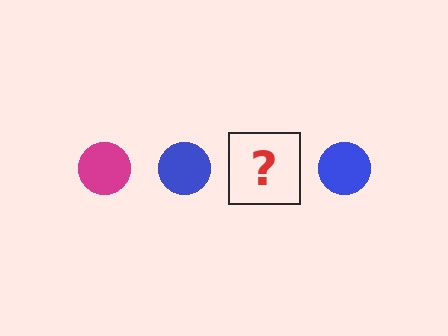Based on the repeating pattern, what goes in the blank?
The blank should be a magenta circle.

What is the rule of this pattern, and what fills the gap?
The rule is that the pattern cycles through magenta, blue circles. The gap should be filled with a magenta circle.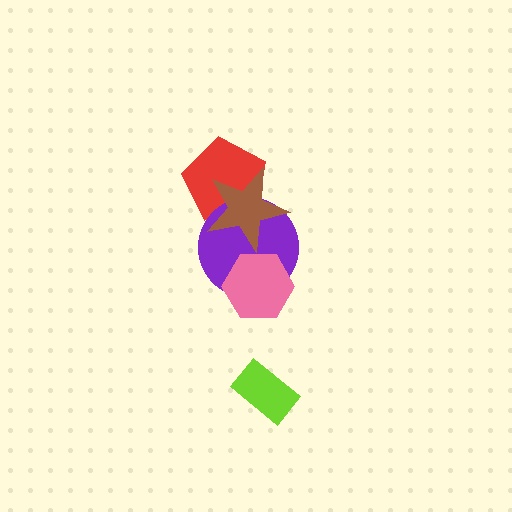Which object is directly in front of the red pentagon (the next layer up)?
The purple circle is directly in front of the red pentagon.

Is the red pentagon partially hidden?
Yes, it is partially covered by another shape.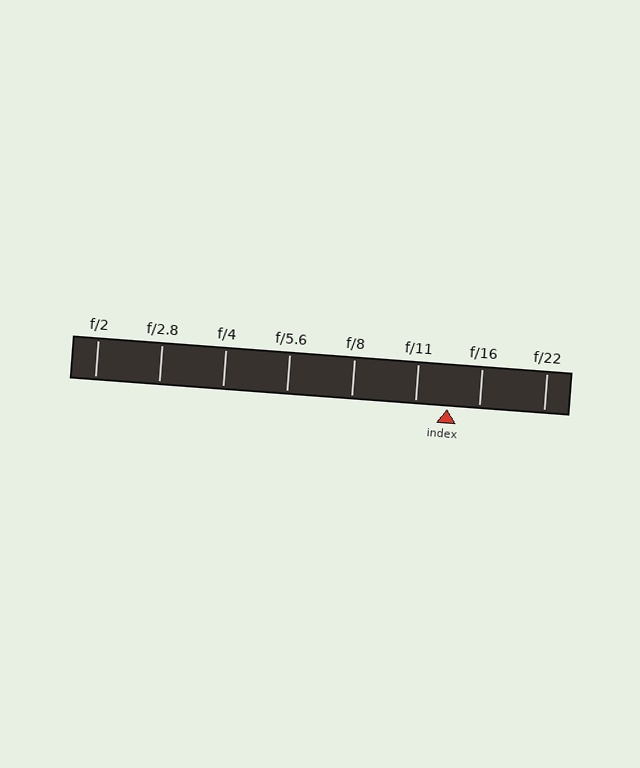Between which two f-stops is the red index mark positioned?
The index mark is between f/11 and f/16.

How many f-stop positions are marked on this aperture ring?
There are 8 f-stop positions marked.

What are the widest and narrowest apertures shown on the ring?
The widest aperture shown is f/2 and the narrowest is f/22.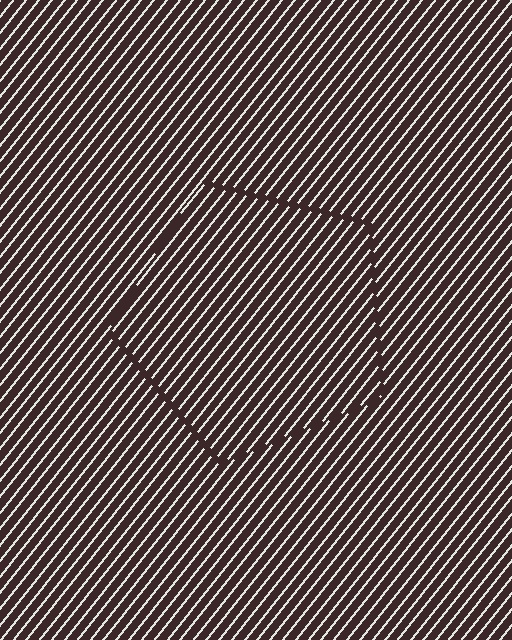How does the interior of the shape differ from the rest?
The interior of the shape contains the same grating, shifted by half a period — the contour is defined by the phase discontinuity where line-ends from the inner and outer gratings abut.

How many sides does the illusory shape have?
5 sides — the line-ends trace a pentagon.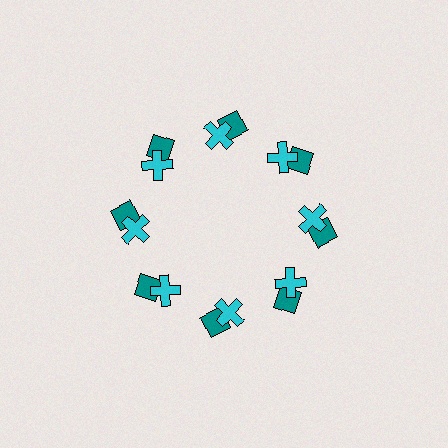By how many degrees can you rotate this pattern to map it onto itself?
The pattern maps onto itself every 45 degrees of rotation.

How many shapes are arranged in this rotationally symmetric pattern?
There are 16 shapes, arranged in 8 groups of 2.